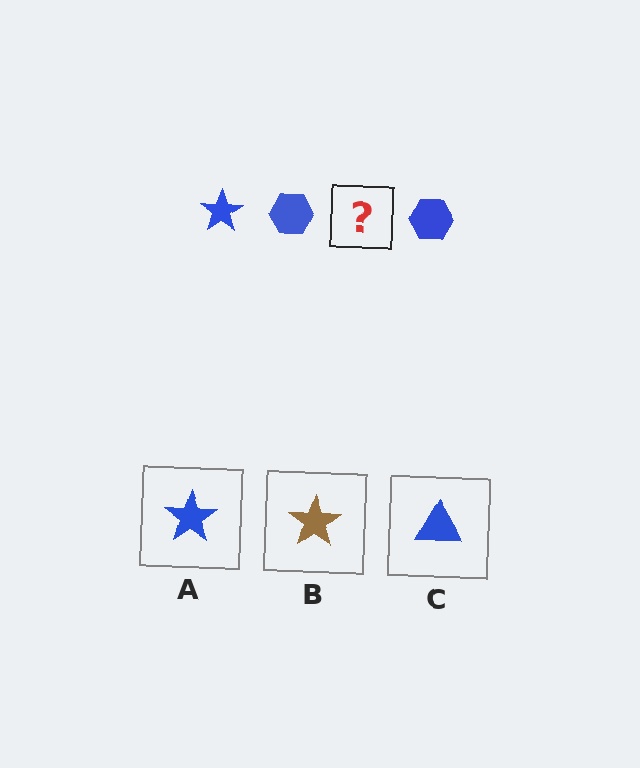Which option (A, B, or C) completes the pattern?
A.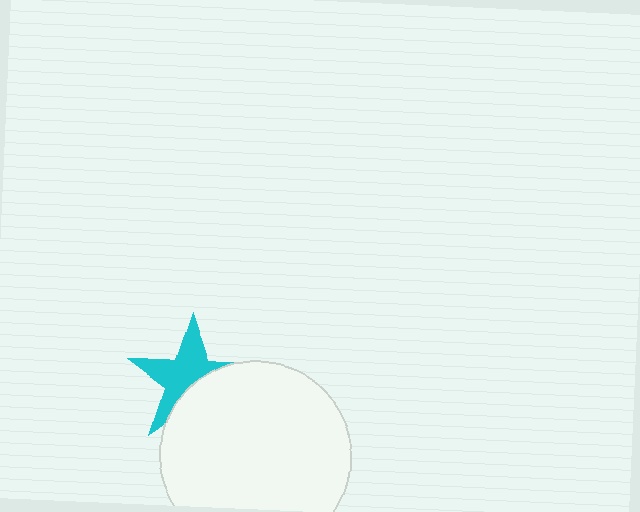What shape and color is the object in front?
The object in front is a white circle.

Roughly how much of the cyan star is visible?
About half of it is visible (roughly 58%).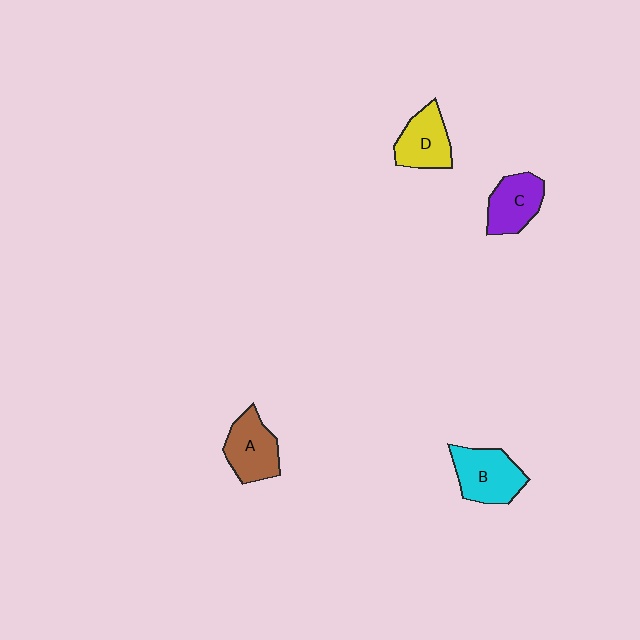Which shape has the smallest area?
Shape C (purple).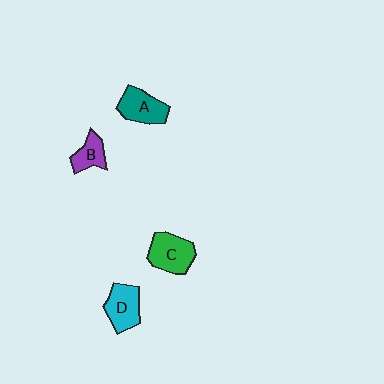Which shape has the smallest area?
Shape B (purple).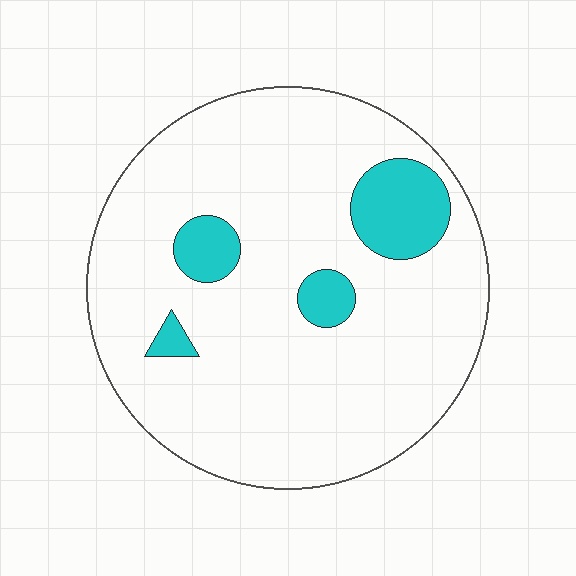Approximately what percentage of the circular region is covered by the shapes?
Approximately 10%.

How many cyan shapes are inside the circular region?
4.